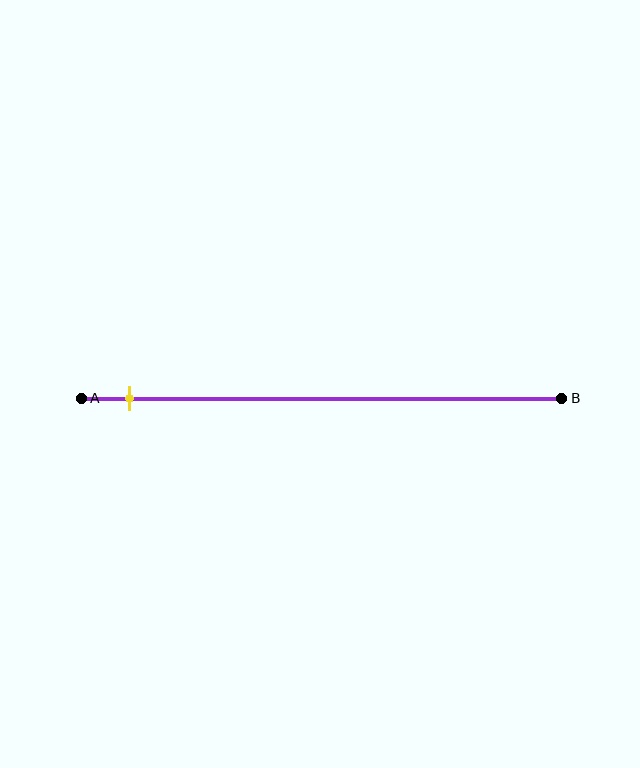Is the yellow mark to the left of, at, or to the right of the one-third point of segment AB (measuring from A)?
The yellow mark is to the left of the one-third point of segment AB.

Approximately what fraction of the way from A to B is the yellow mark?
The yellow mark is approximately 10% of the way from A to B.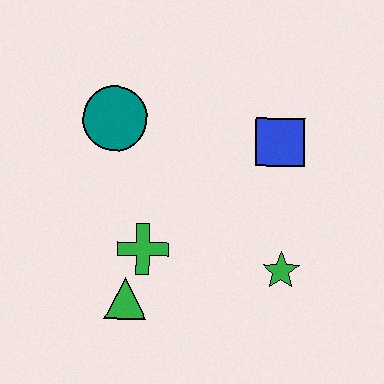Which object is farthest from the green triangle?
The blue square is farthest from the green triangle.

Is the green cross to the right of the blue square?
No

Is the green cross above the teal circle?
No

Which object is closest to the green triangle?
The green cross is closest to the green triangle.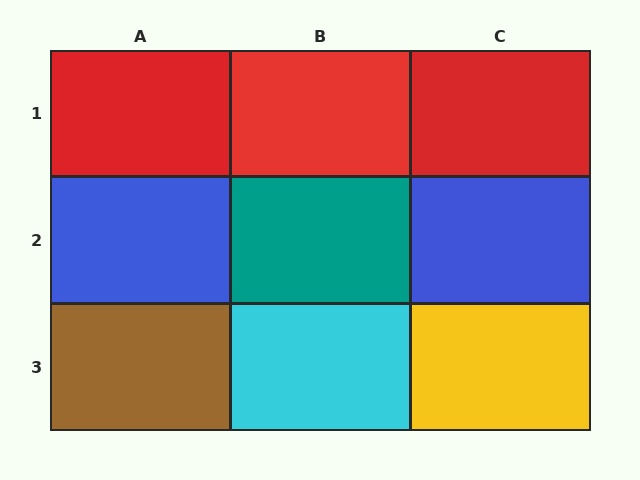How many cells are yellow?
1 cell is yellow.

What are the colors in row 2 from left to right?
Blue, teal, blue.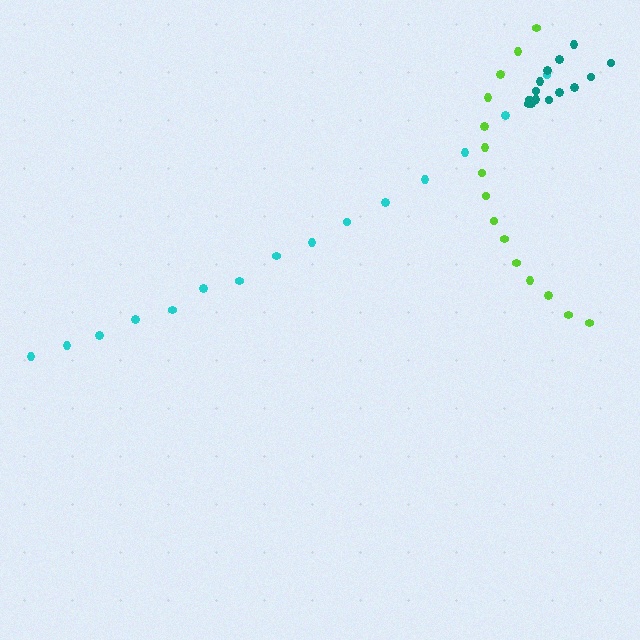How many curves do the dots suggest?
There are 3 distinct paths.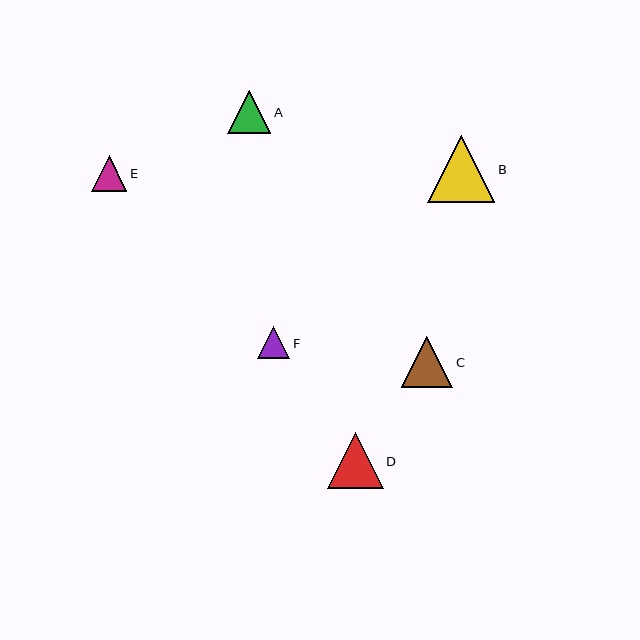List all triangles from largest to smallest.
From largest to smallest: B, D, C, A, E, F.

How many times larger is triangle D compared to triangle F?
Triangle D is approximately 1.7 times the size of triangle F.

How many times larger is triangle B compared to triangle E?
Triangle B is approximately 1.9 times the size of triangle E.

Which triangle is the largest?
Triangle B is the largest with a size of approximately 68 pixels.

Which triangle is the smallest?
Triangle F is the smallest with a size of approximately 32 pixels.